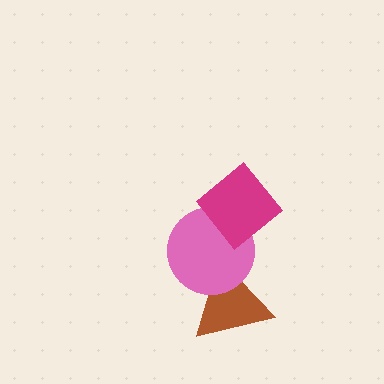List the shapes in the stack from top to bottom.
From top to bottom: the magenta diamond, the pink circle, the brown triangle.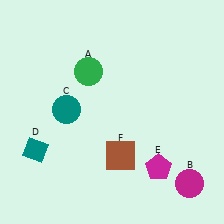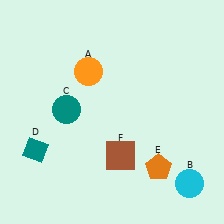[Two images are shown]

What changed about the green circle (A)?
In Image 1, A is green. In Image 2, it changed to orange.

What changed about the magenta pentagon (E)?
In Image 1, E is magenta. In Image 2, it changed to orange.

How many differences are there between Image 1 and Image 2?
There are 3 differences between the two images.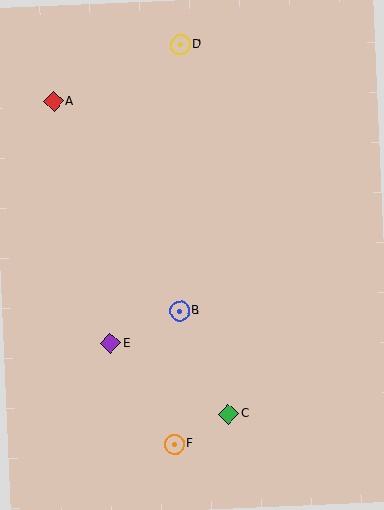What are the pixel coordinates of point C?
Point C is at (229, 414).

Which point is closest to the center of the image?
Point B at (179, 311) is closest to the center.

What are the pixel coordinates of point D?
Point D is at (180, 45).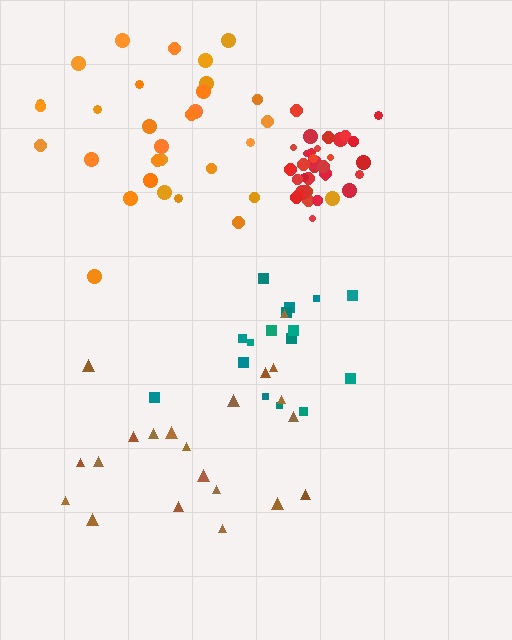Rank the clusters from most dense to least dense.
red, orange, teal, brown.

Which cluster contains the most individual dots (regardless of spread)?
Red (34).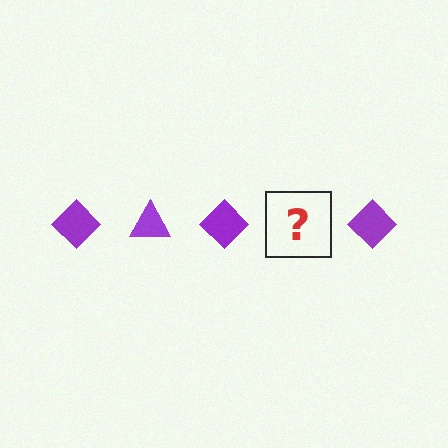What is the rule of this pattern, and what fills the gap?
The rule is that the pattern cycles through diamond, triangle shapes in purple. The gap should be filled with a purple triangle.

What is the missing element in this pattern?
The missing element is a purple triangle.